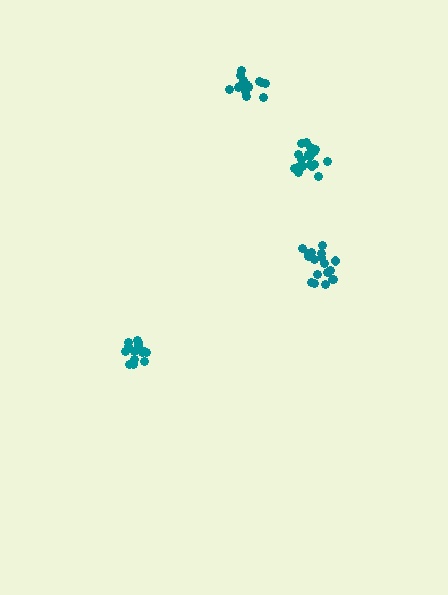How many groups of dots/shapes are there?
There are 4 groups.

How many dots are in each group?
Group 1: 15 dots, Group 2: 16 dots, Group 3: 18 dots, Group 4: 20 dots (69 total).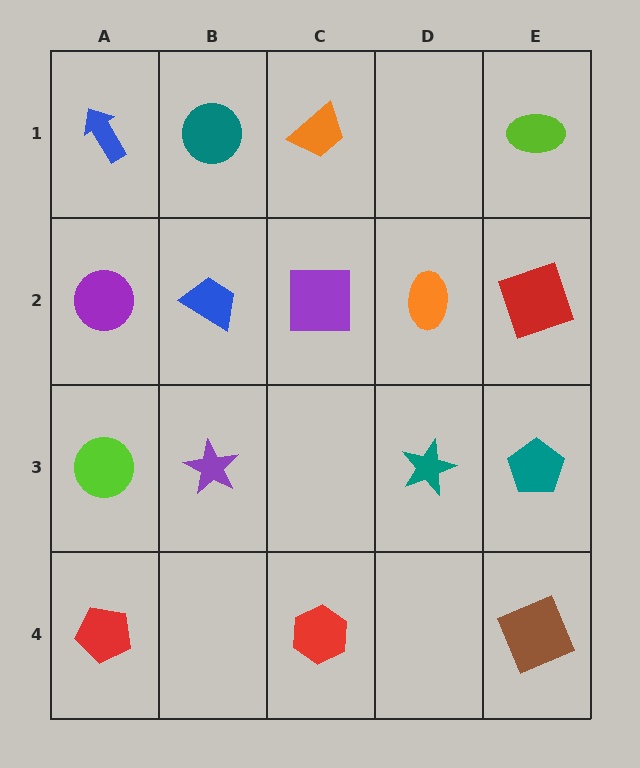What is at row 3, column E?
A teal pentagon.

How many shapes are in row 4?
3 shapes.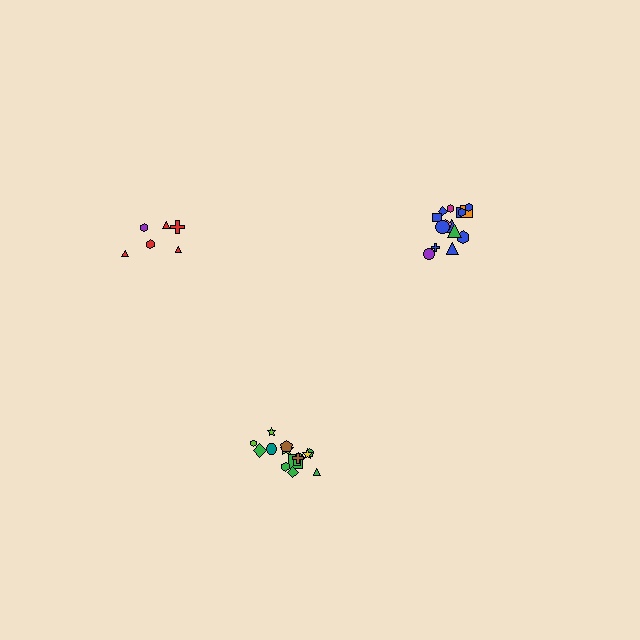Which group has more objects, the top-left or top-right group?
The top-right group.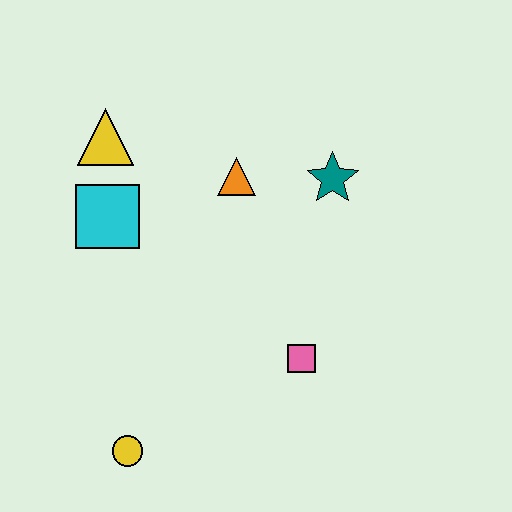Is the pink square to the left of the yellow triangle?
No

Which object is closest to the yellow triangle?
The cyan square is closest to the yellow triangle.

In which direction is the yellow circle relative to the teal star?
The yellow circle is below the teal star.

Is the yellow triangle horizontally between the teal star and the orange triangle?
No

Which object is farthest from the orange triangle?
The yellow circle is farthest from the orange triangle.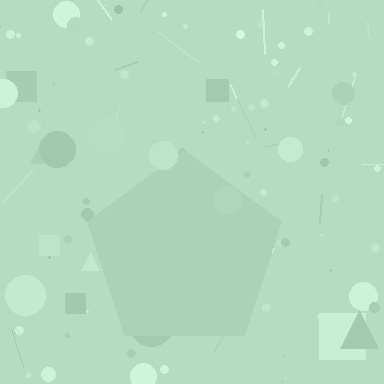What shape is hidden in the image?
A pentagon is hidden in the image.